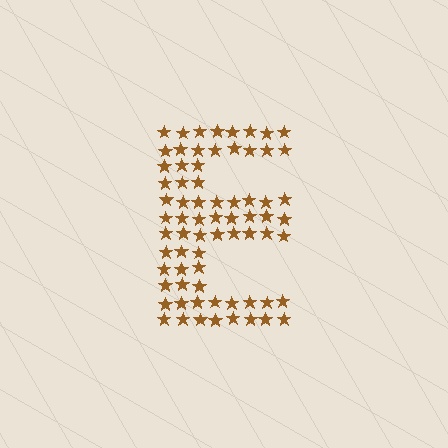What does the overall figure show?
The overall figure shows the letter E.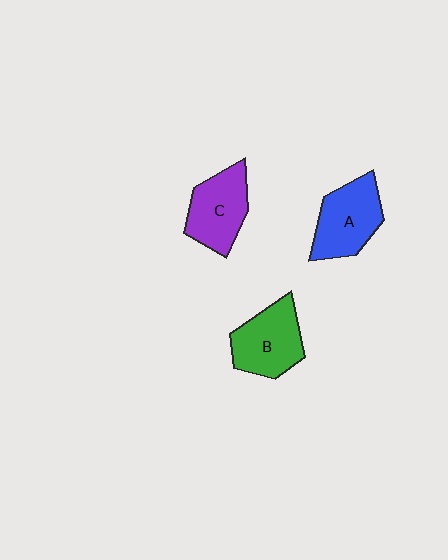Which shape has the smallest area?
Shape C (purple).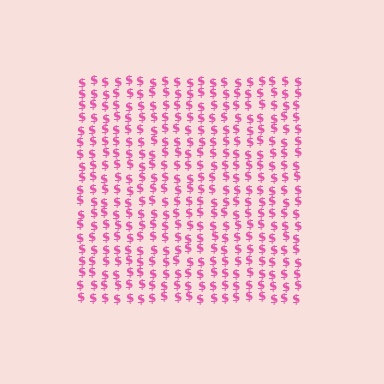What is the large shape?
The large shape is a square.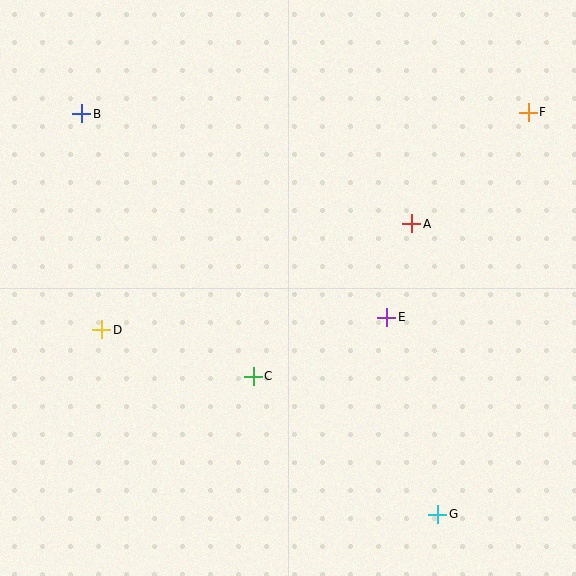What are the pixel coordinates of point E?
Point E is at (387, 317).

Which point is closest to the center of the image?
Point C at (253, 376) is closest to the center.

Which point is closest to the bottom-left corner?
Point D is closest to the bottom-left corner.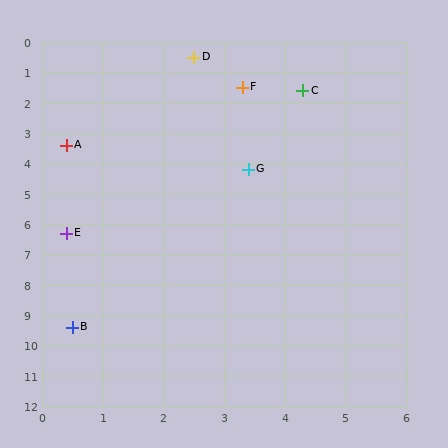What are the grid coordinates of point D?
Point D is at approximately (2.5, 0.5).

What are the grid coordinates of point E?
Point E is at approximately (0.4, 6.3).